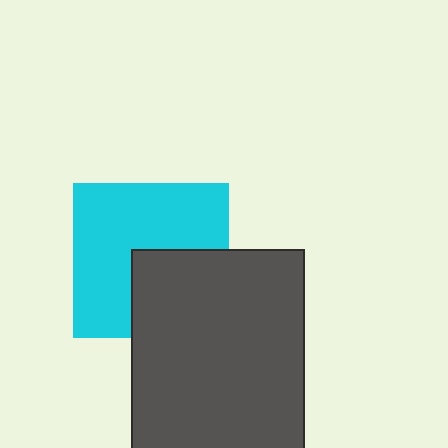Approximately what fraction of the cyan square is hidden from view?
Roughly 36% of the cyan square is hidden behind the dark gray rectangle.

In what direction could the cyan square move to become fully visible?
The cyan square could move toward the upper-left. That would shift it out from behind the dark gray rectangle entirely.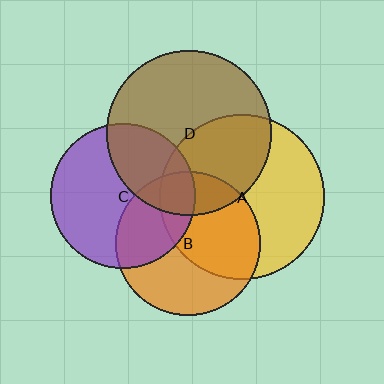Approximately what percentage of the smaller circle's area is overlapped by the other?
Approximately 50%.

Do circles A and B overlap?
Yes.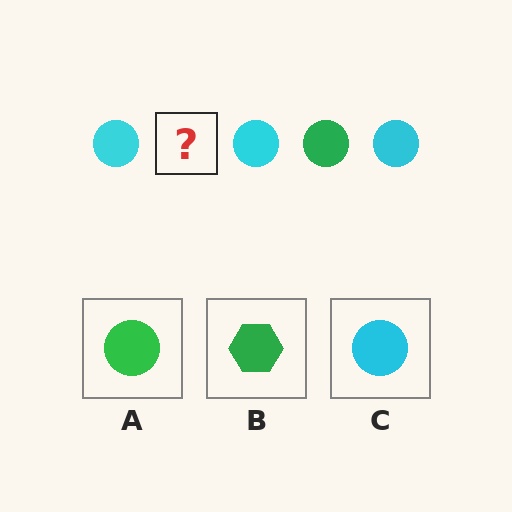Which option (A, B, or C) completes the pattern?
A.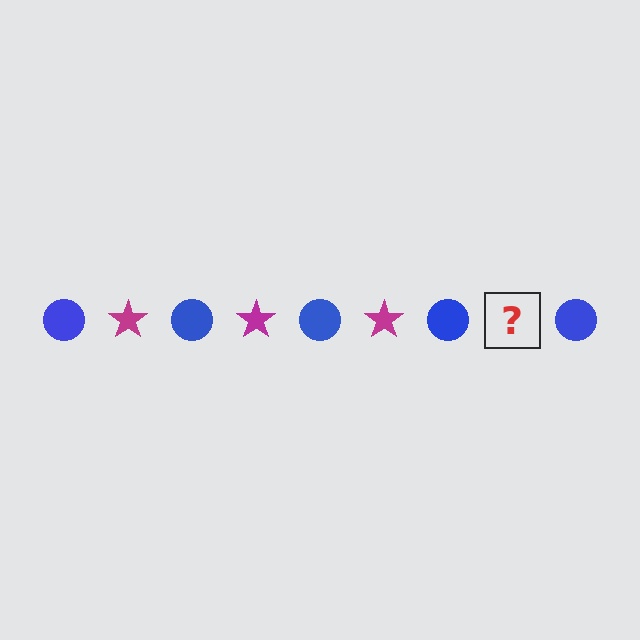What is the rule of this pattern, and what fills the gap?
The rule is that the pattern alternates between blue circle and magenta star. The gap should be filled with a magenta star.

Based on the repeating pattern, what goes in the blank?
The blank should be a magenta star.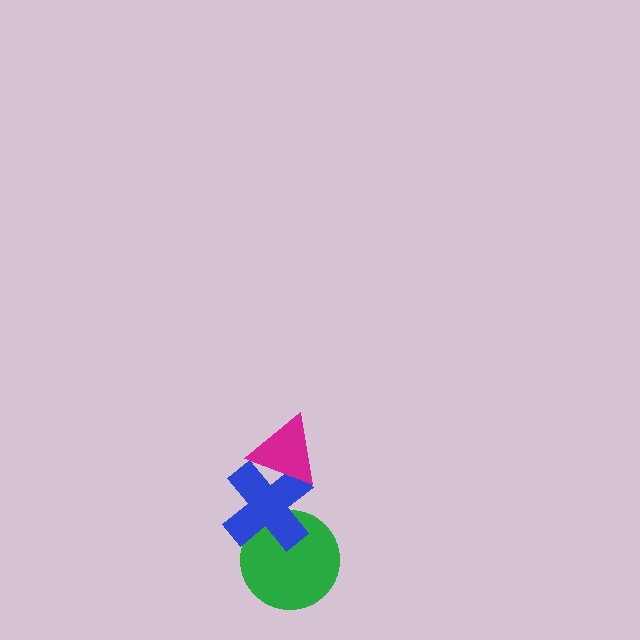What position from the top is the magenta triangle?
The magenta triangle is 1st from the top.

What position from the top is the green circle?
The green circle is 3rd from the top.